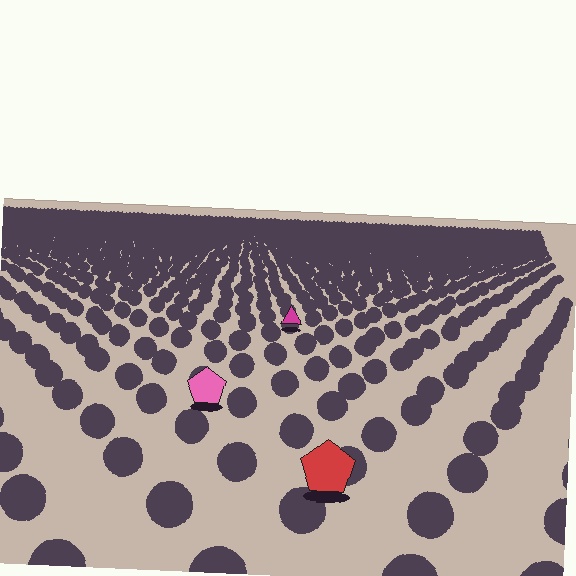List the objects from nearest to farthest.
From nearest to farthest: the red pentagon, the pink pentagon, the magenta triangle.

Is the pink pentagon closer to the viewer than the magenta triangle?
Yes. The pink pentagon is closer — you can tell from the texture gradient: the ground texture is coarser near it.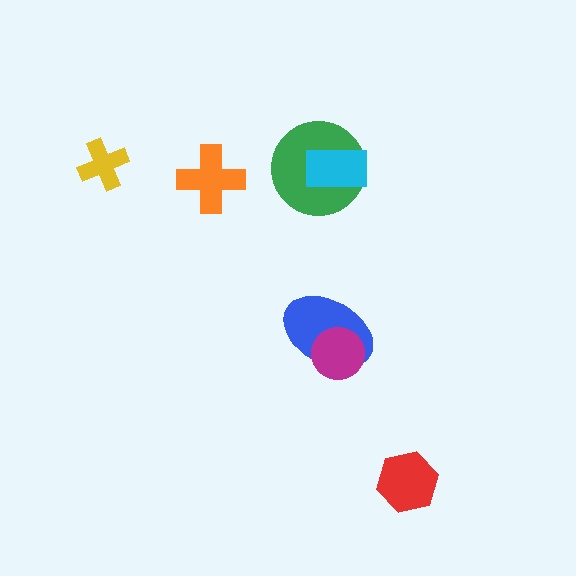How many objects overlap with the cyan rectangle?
1 object overlaps with the cyan rectangle.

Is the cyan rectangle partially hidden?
No, no other shape covers it.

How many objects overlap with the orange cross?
0 objects overlap with the orange cross.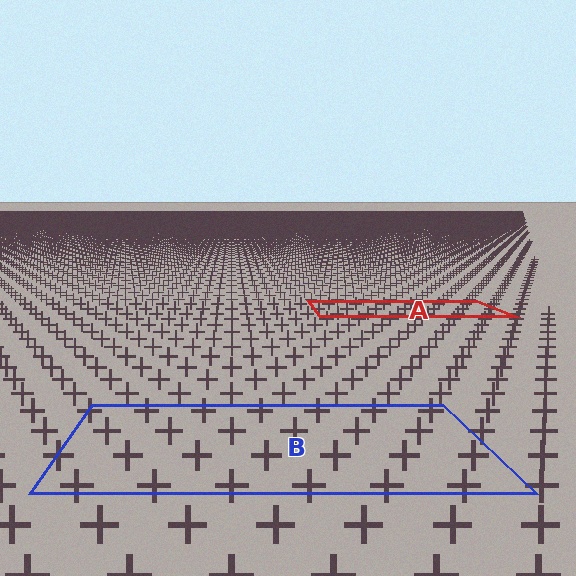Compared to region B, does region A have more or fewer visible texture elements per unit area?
Region A has more texture elements per unit area — they are packed more densely because it is farther away.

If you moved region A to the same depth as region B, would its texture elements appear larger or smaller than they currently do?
They would appear larger. At a closer depth, the same texture elements are projected at a bigger on-screen size.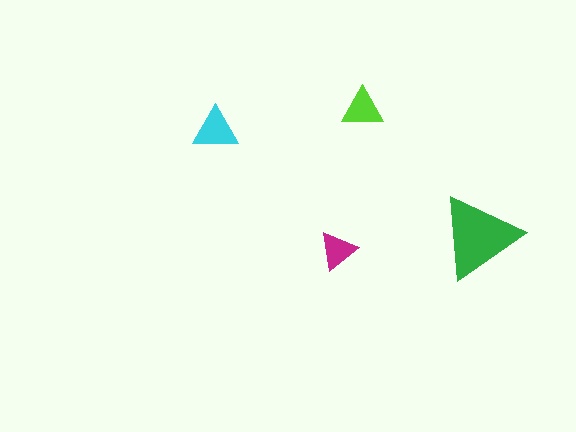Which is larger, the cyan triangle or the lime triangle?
The cyan one.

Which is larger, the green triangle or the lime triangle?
The green one.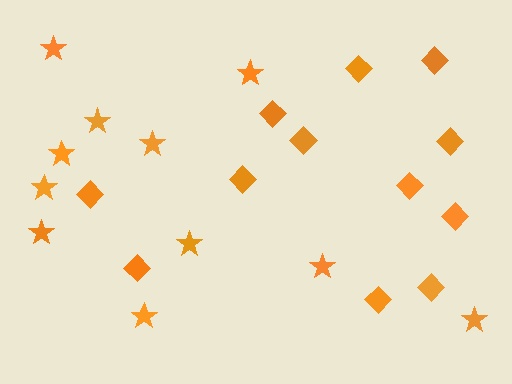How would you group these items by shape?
There are 2 groups: one group of stars (11) and one group of diamonds (12).